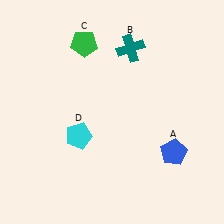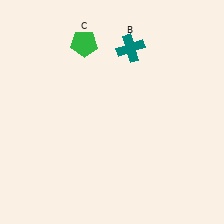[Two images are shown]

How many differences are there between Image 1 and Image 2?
There are 2 differences between the two images.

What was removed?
The cyan pentagon (D), the blue pentagon (A) were removed in Image 2.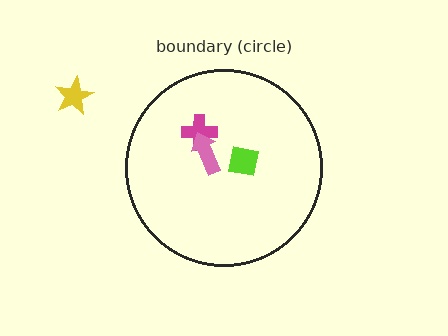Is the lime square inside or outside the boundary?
Inside.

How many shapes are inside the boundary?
3 inside, 1 outside.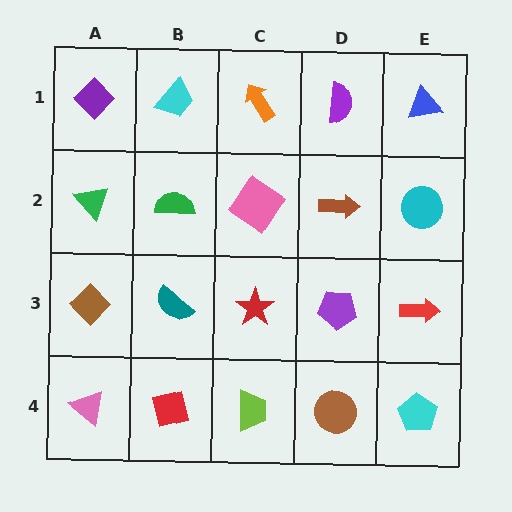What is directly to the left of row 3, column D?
A red star.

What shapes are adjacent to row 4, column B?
A teal semicircle (row 3, column B), a pink triangle (row 4, column A), a lime trapezoid (row 4, column C).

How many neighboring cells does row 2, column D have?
4.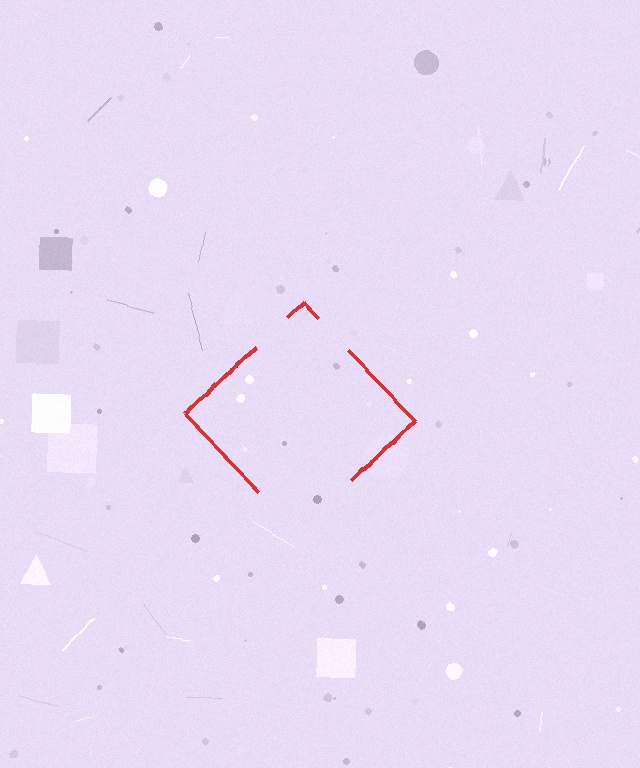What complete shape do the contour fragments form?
The contour fragments form a diamond.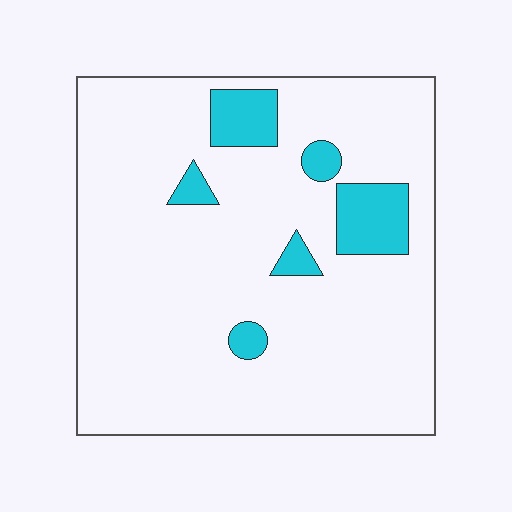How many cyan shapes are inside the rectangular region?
6.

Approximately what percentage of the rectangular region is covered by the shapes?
Approximately 10%.